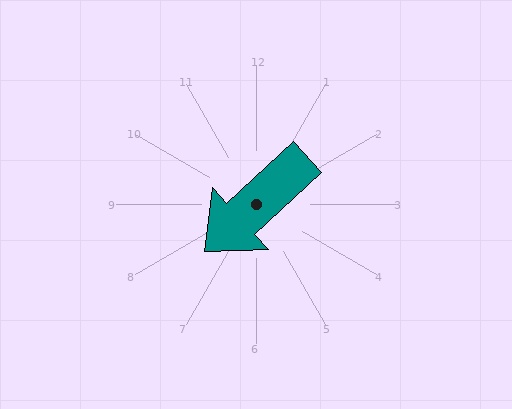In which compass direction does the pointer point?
Southwest.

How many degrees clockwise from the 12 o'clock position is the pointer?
Approximately 227 degrees.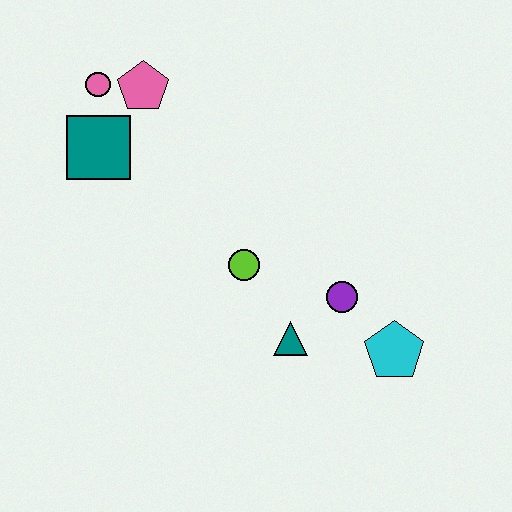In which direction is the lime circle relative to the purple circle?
The lime circle is to the left of the purple circle.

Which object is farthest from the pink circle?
The cyan pentagon is farthest from the pink circle.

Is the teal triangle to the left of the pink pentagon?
No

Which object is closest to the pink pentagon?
The pink circle is closest to the pink pentagon.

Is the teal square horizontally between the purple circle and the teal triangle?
No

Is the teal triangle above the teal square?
No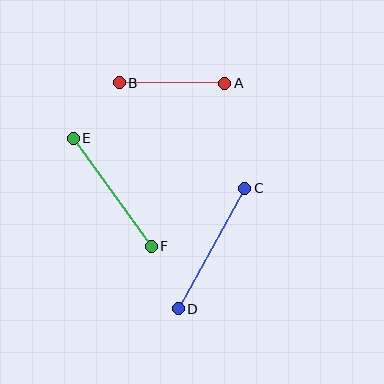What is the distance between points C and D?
The distance is approximately 138 pixels.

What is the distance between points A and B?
The distance is approximately 105 pixels.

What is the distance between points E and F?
The distance is approximately 133 pixels.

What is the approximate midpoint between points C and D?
The midpoint is at approximately (211, 248) pixels.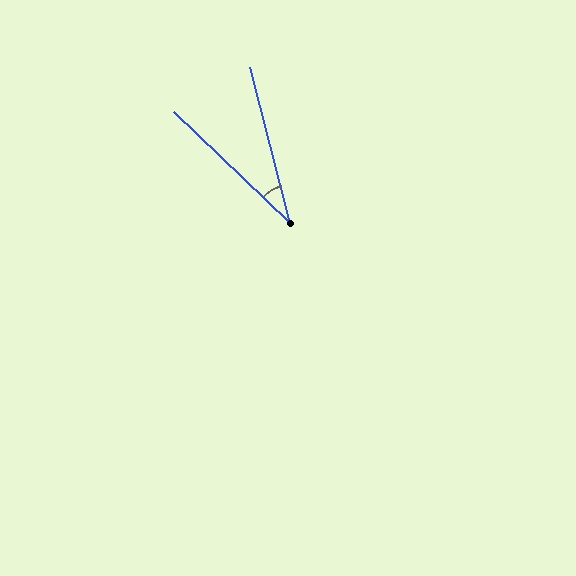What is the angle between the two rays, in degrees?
Approximately 32 degrees.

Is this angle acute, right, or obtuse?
It is acute.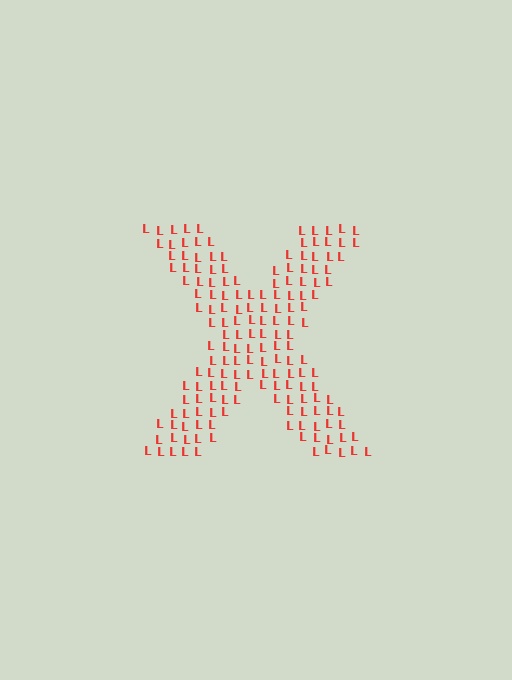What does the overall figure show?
The overall figure shows the letter X.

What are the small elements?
The small elements are letter L's.